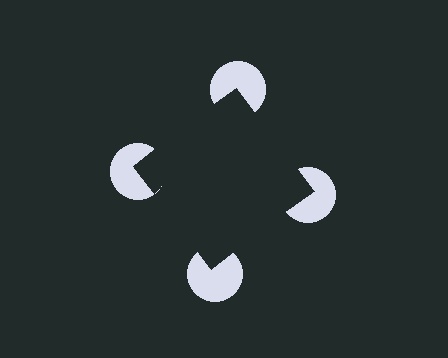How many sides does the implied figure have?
4 sides.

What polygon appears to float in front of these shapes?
An illusory square — its edges are inferred from the aligned wedge cuts in the pac-man discs, not physically drawn.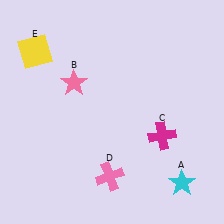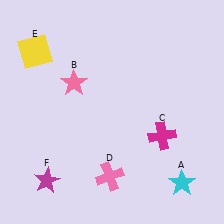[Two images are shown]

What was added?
A magenta star (F) was added in Image 2.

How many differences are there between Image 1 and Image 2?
There is 1 difference between the two images.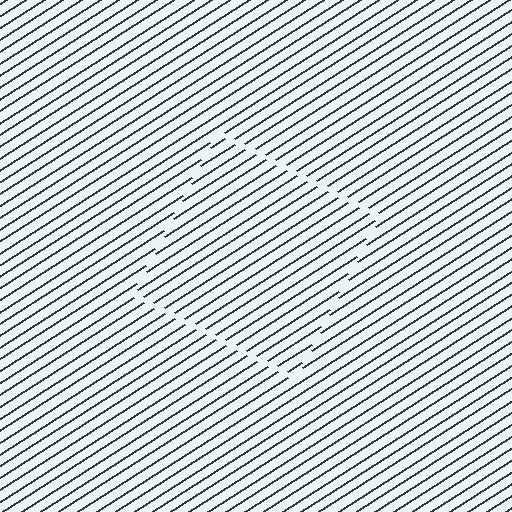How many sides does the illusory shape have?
4 sides — the line-ends trace a square.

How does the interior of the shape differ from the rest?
The interior of the shape contains the same grating, shifted by half a period — the contour is defined by the phase discontinuity where line-ends from the inner and outer gratings abut.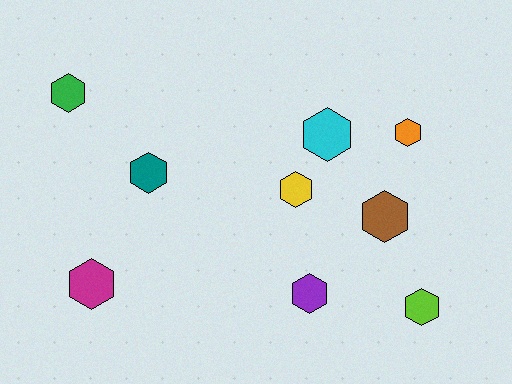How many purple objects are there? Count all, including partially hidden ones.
There is 1 purple object.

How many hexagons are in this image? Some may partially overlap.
There are 9 hexagons.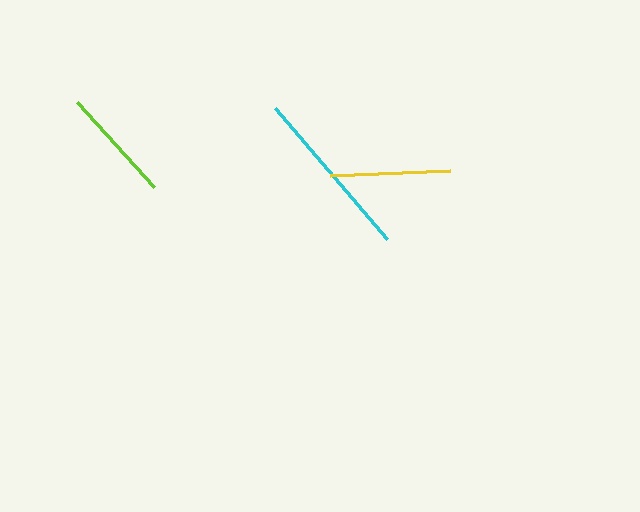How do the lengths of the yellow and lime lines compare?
The yellow and lime lines are approximately the same length.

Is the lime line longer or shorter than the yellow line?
The yellow line is longer than the lime line.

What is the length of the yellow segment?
The yellow segment is approximately 121 pixels long.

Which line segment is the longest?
The cyan line is the longest at approximately 173 pixels.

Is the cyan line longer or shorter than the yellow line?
The cyan line is longer than the yellow line.